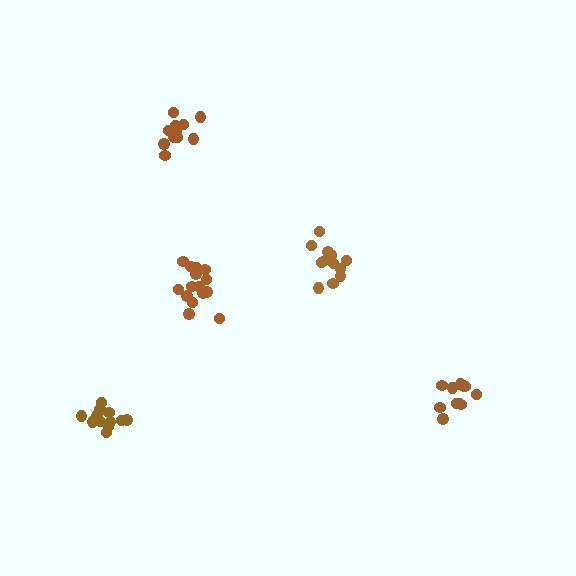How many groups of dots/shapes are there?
There are 5 groups.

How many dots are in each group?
Group 1: 13 dots, Group 2: 13 dots, Group 3: 11 dots, Group 4: 12 dots, Group 5: 15 dots (64 total).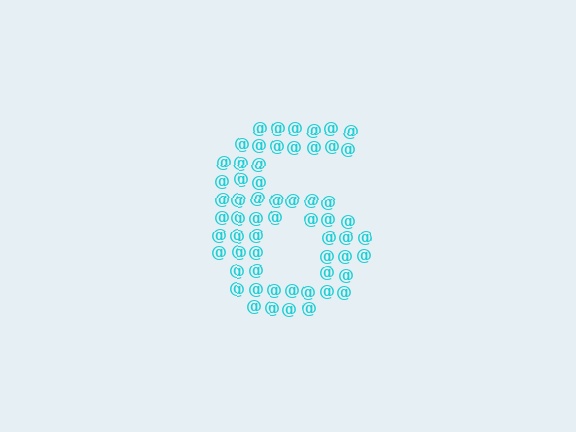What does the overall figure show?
The overall figure shows the digit 6.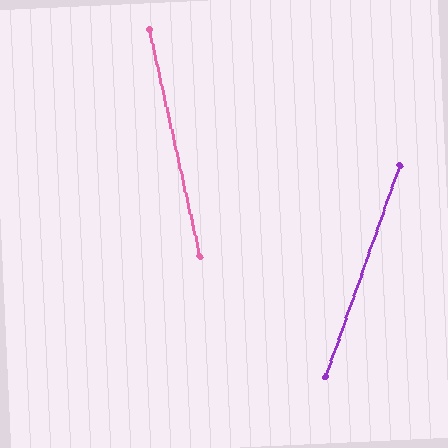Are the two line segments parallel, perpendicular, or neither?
Neither parallel nor perpendicular — they differ by about 32°.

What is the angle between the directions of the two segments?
Approximately 32 degrees.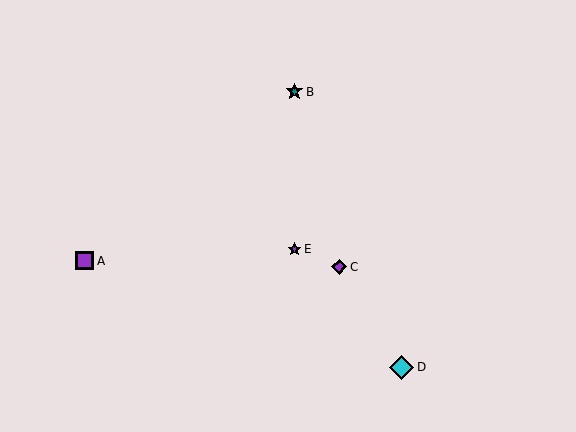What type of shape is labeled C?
Shape C is a purple diamond.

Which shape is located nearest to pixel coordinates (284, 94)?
The teal star (labeled B) at (294, 92) is nearest to that location.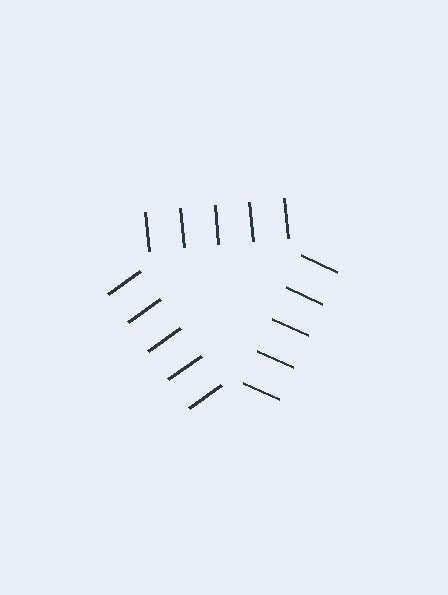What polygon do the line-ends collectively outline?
An illusory triangle — the line segments terminate on its edges but no continuous stroke is drawn.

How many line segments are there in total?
15 — 5 along each of the 3 edges.